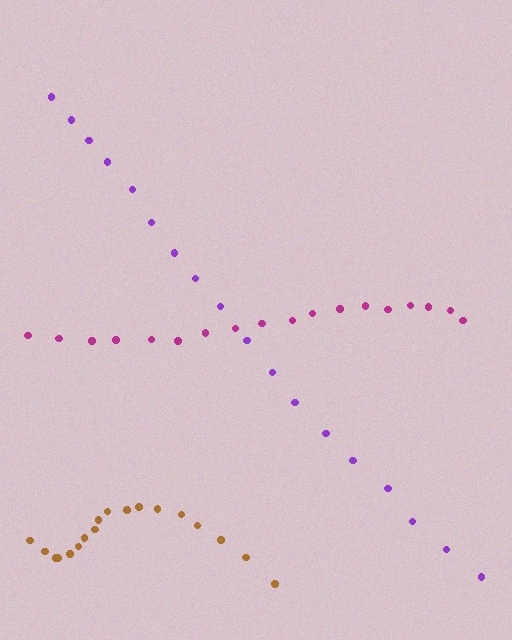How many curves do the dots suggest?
There are 3 distinct paths.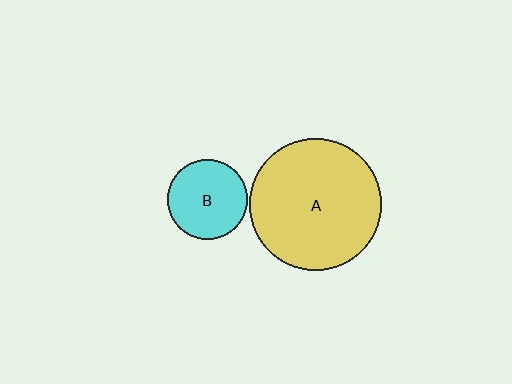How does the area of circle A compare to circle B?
Approximately 2.7 times.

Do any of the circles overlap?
No, none of the circles overlap.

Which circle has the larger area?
Circle A (yellow).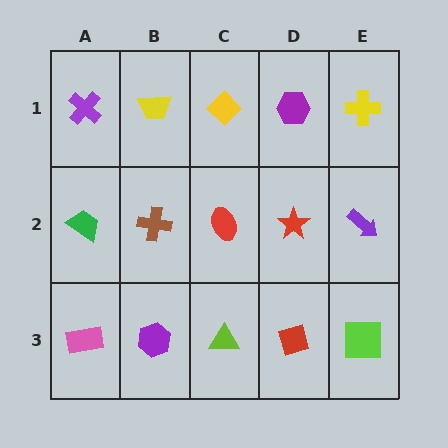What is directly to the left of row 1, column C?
A yellow trapezoid.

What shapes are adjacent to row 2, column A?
A purple cross (row 1, column A), a pink rectangle (row 3, column A), a brown cross (row 2, column B).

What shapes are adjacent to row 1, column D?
A red star (row 2, column D), a yellow diamond (row 1, column C), a yellow cross (row 1, column E).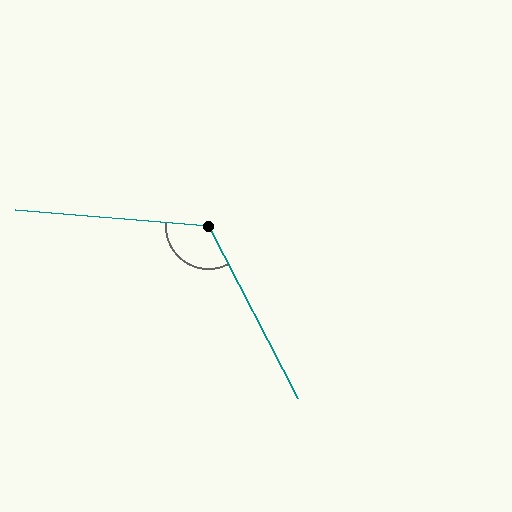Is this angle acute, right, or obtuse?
It is obtuse.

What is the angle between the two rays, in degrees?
Approximately 122 degrees.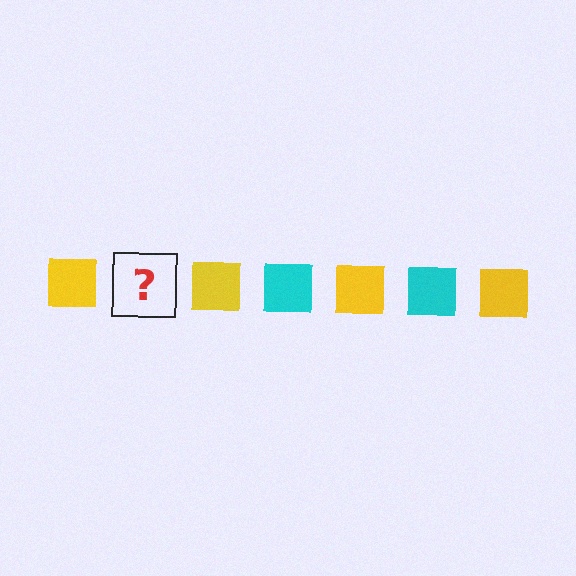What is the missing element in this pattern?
The missing element is a cyan square.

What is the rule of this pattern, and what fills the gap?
The rule is that the pattern cycles through yellow, cyan squares. The gap should be filled with a cyan square.